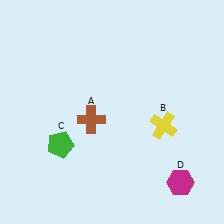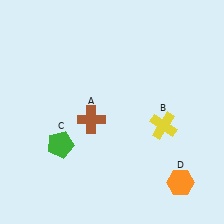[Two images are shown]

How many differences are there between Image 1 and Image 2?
There is 1 difference between the two images.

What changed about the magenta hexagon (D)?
In Image 1, D is magenta. In Image 2, it changed to orange.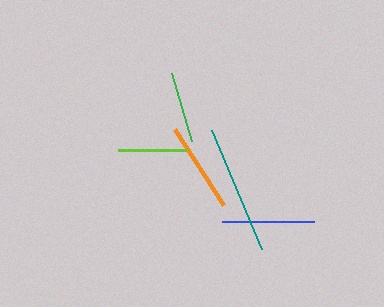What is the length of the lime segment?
The lime segment is approximately 69 pixels long.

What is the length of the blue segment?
The blue segment is approximately 92 pixels long.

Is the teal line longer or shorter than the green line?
The teal line is longer than the green line.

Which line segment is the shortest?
The lime line is the shortest at approximately 69 pixels.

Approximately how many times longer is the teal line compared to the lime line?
The teal line is approximately 1.9 times the length of the lime line.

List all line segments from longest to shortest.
From longest to shortest: teal, blue, orange, green, lime.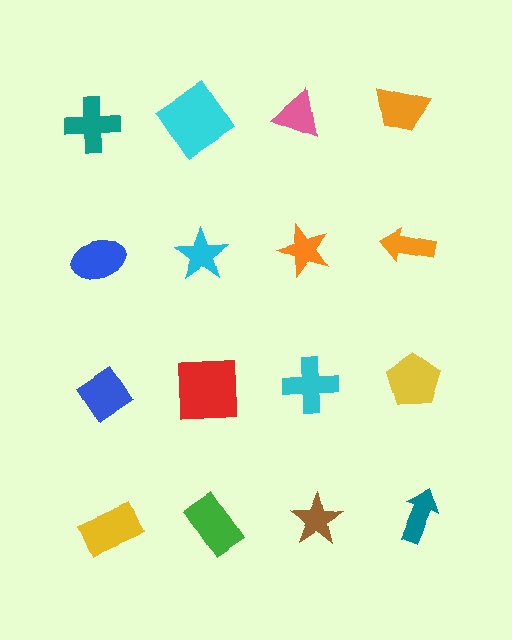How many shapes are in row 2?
4 shapes.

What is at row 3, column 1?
A blue diamond.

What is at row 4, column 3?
A brown star.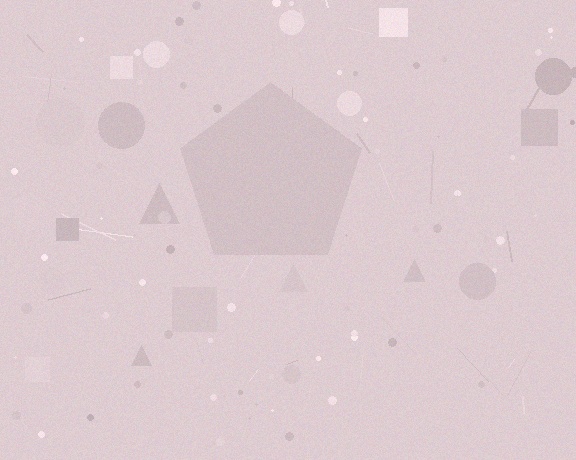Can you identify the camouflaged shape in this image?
The camouflaged shape is a pentagon.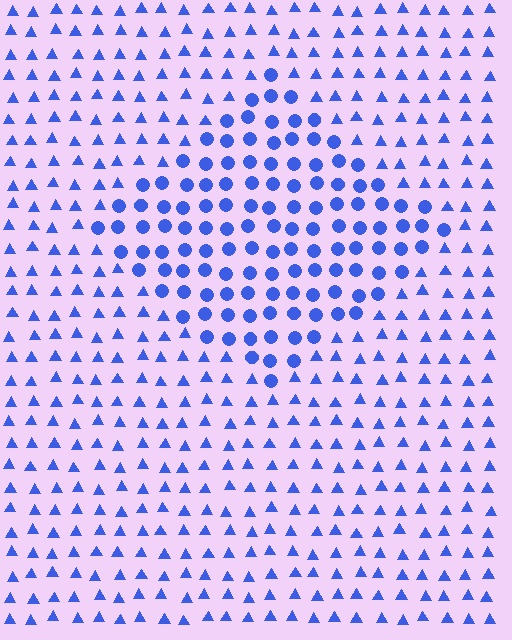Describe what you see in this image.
The image is filled with small blue elements arranged in a uniform grid. A diamond-shaped region contains circles, while the surrounding area contains triangles. The boundary is defined purely by the change in element shape.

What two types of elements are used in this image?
The image uses circles inside the diamond region and triangles outside it.